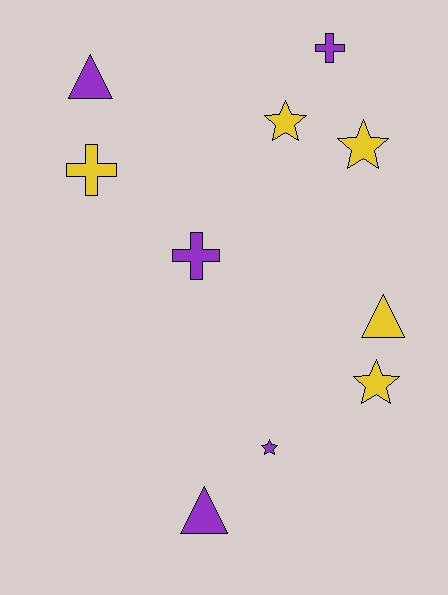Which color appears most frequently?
Purple, with 5 objects.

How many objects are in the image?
There are 10 objects.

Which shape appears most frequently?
Star, with 4 objects.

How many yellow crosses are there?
There is 1 yellow cross.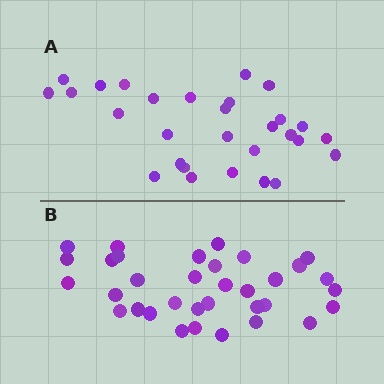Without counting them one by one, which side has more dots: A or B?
Region B (the bottom region) has more dots.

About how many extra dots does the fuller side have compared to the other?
Region B has about 5 more dots than region A.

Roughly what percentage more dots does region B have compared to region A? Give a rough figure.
About 15% more.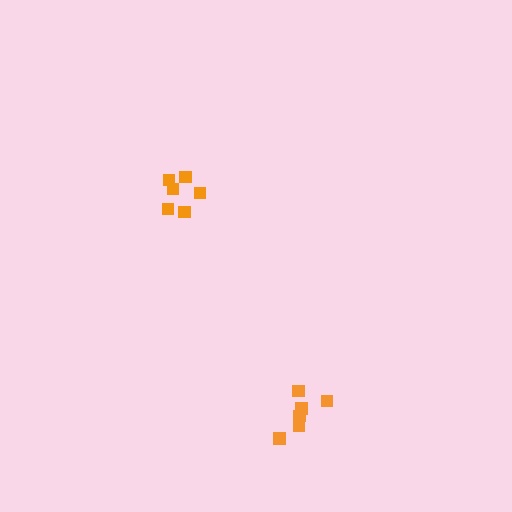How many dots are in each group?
Group 1: 6 dots, Group 2: 6 dots (12 total).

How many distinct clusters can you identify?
There are 2 distinct clusters.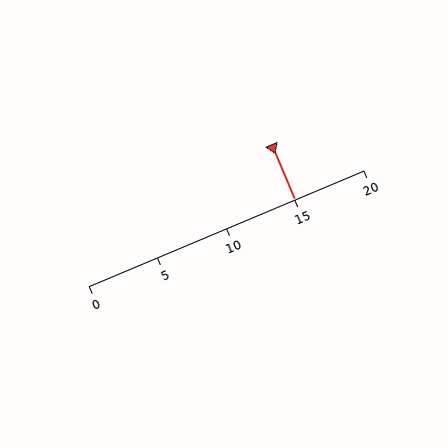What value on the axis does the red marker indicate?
The marker indicates approximately 15.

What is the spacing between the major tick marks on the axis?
The major ticks are spaced 5 apart.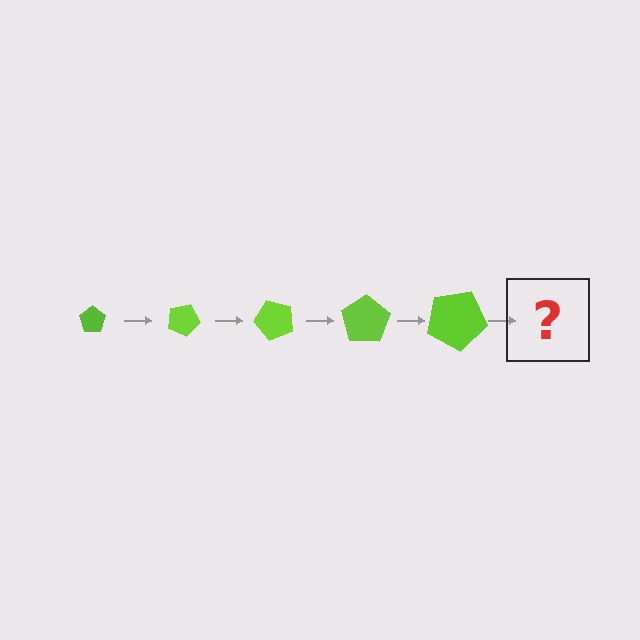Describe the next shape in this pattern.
It should be a pentagon, larger than the previous one and rotated 125 degrees from the start.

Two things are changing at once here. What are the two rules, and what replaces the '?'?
The two rules are that the pentagon grows larger each step and it rotates 25 degrees each step. The '?' should be a pentagon, larger than the previous one and rotated 125 degrees from the start.